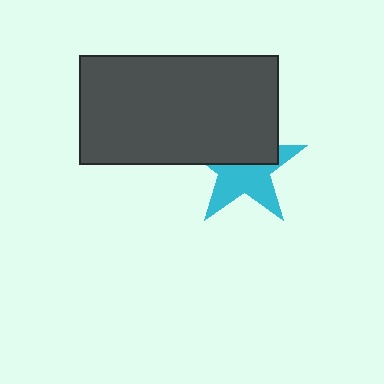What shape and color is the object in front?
The object in front is a dark gray rectangle.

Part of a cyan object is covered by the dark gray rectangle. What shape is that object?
It is a star.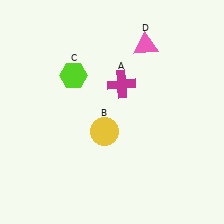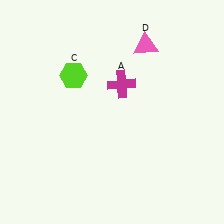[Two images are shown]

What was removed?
The yellow circle (B) was removed in Image 2.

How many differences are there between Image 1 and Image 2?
There is 1 difference between the two images.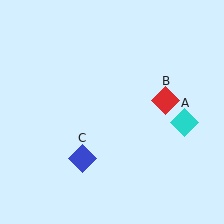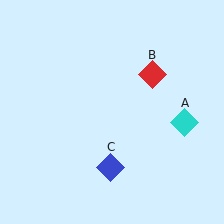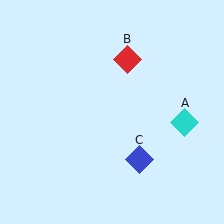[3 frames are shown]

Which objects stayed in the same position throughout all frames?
Cyan diamond (object A) remained stationary.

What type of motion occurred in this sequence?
The red diamond (object B), blue diamond (object C) rotated counterclockwise around the center of the scene.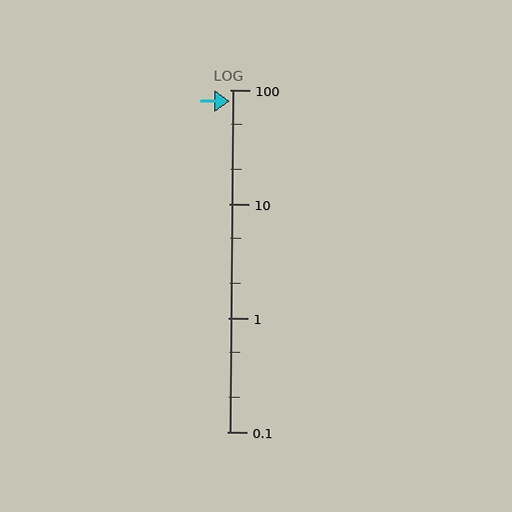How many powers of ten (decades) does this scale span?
The scale spans 3 decades, from 0.1 to 100.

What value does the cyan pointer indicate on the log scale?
The pointer indicates approximately 80.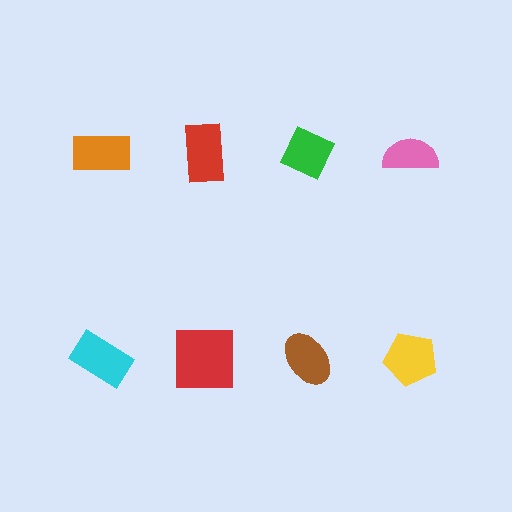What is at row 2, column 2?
A red square.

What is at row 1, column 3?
A green diamond.